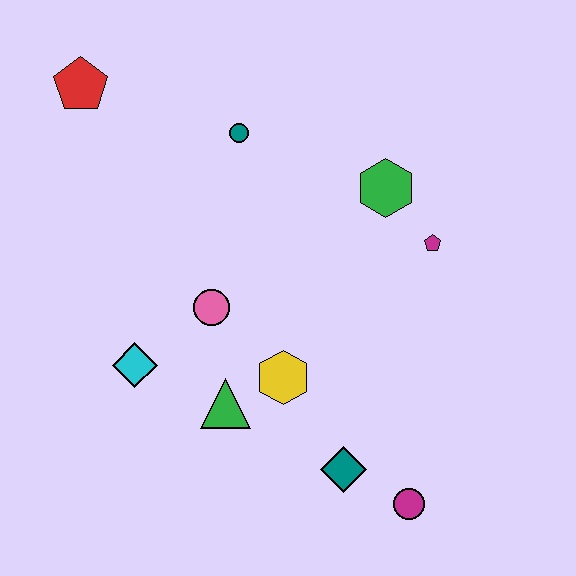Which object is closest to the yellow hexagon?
The green triangle is closest to the yellow hexagon.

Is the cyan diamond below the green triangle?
No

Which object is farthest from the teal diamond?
The red pentagon is farthest from the teal diamond.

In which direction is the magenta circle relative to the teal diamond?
The magenta circle is to the right of the teal diamond.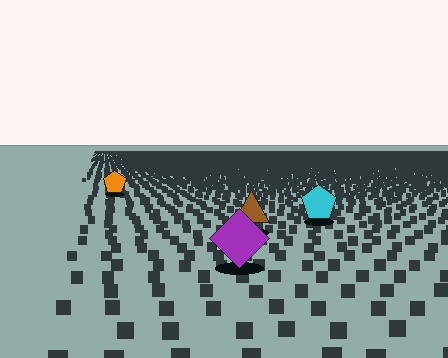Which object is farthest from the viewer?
The orange pentagon is farthest from the viewer. It appears smaller and the ground texture around it is denser.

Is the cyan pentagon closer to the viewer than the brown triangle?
No. The brown triangle is closer — you can tell from the texture gradient: the ground texture is coarser near it.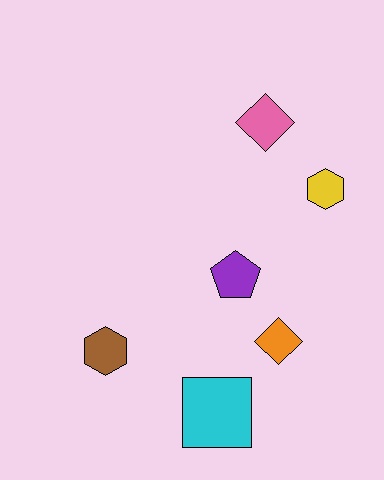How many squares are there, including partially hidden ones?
There is 1 square.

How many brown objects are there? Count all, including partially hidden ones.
There is 1 brown object.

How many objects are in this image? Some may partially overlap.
There are 6 objects.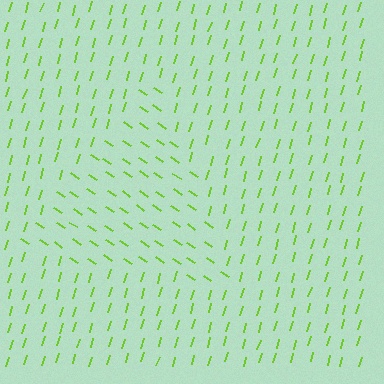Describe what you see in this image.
The image is filled with small lime line segments. A triangle region in the image has lines oriented differently from the surrounding lines, creating a visible texture boundary.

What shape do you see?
I see a triangle.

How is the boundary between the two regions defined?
The boundary is defined purely by a change in line orientation (approximately 73 degrees difference). All lines are the same color and thickness.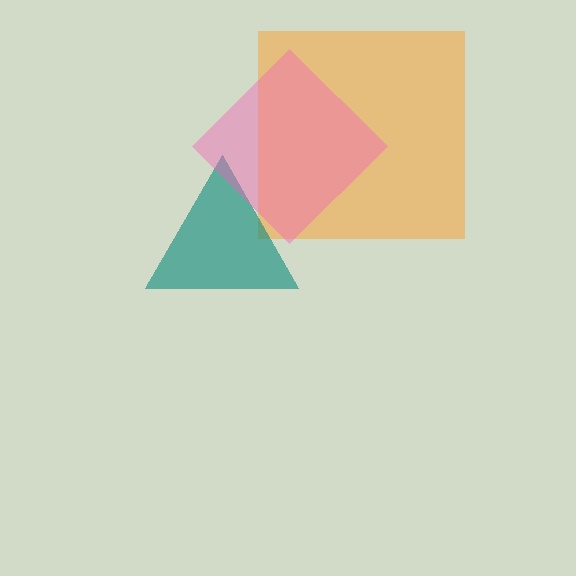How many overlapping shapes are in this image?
There are 3 overlapping shapes in the image.